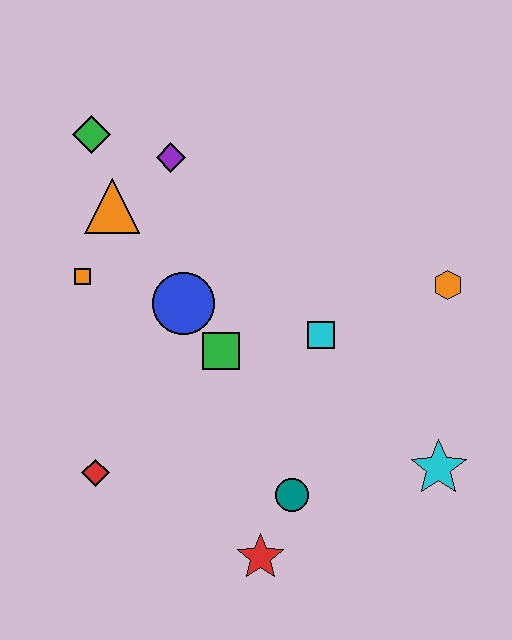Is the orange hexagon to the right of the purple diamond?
Yes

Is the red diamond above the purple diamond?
No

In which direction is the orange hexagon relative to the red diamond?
The orange hexagon is to the right of the red diamond.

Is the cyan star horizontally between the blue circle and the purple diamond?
No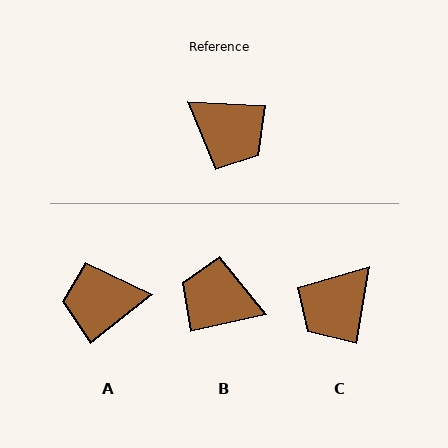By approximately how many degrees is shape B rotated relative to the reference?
Approximately 164 degrees clockwise.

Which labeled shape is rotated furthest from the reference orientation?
B, about 164 degrees away.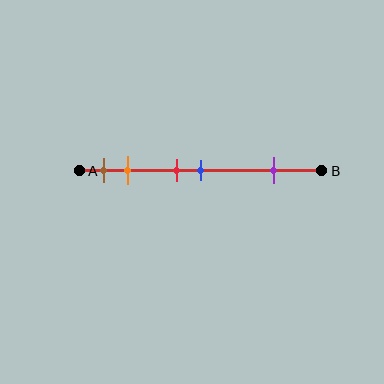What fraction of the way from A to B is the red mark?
The red mark is approximately 40% (0.4) of the way from A to B.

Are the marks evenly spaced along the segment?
No, the marks are not evenly spaced.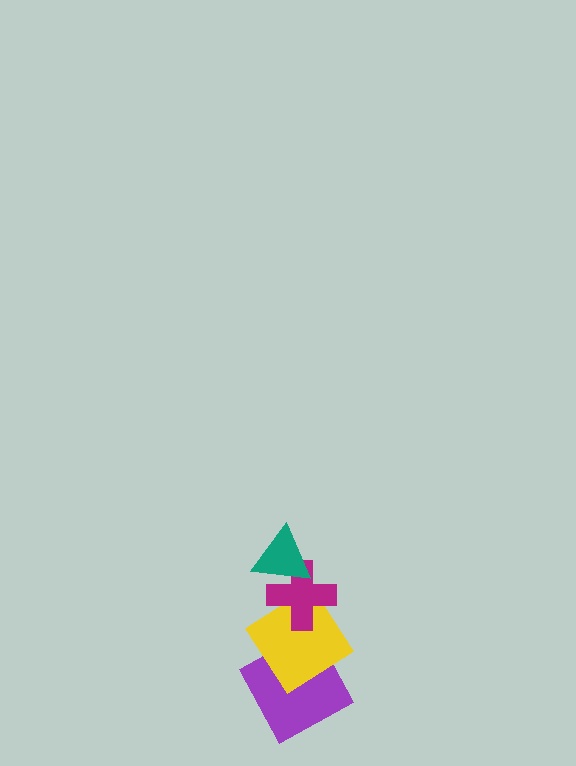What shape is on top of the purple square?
The yellow diamond is on top of the purple square.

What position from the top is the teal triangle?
The teal triangle is 1st from the top.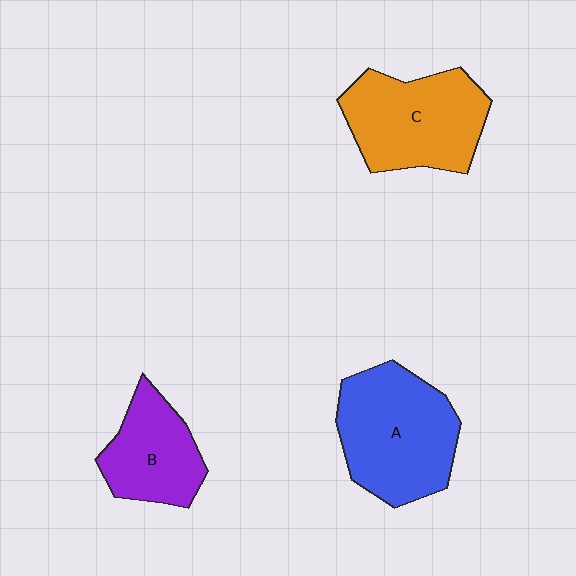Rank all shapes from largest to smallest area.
From largest to smallest: A (blue), C (orange), B (purple).